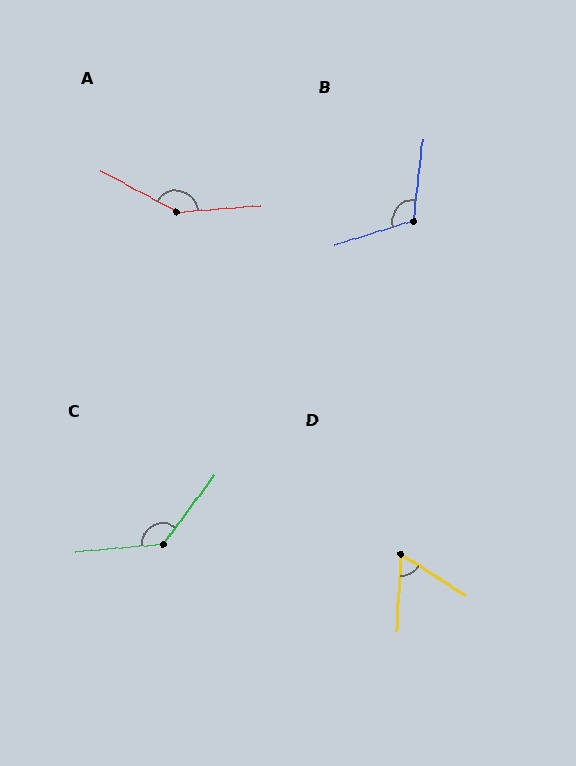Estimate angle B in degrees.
Approximately 114 degrees.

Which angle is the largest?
A, at approximately 147 degrees.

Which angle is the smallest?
D, at approximately 60 degrees.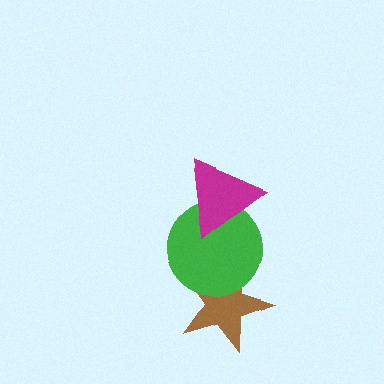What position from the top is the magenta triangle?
The magenta triangle is 1st from the top.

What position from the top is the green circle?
The green circle is 2nd from the top.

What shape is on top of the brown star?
The green circle is on top of the brown star.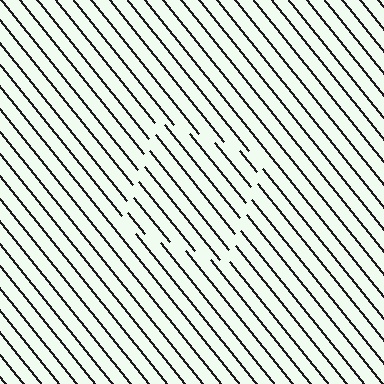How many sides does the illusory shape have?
4 sides — the line-ends trace a square.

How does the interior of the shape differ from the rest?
The interior of the shape contains the same grating, shifted by half a period — the contour is defined by the phase discontinuity where line-ends from the inner and outer gratings abut.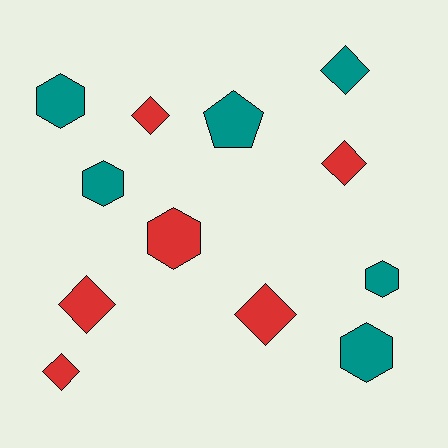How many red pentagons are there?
There are no red pentagons.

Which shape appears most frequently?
Diamond, with 6 objects.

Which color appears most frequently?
Red, with 6 objects.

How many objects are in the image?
There are 12 objects.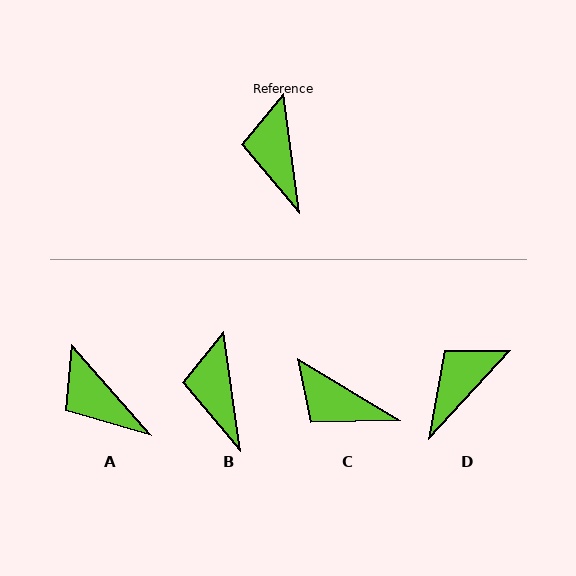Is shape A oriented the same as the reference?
No, it is off by about 34 degrees.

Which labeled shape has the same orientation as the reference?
B.